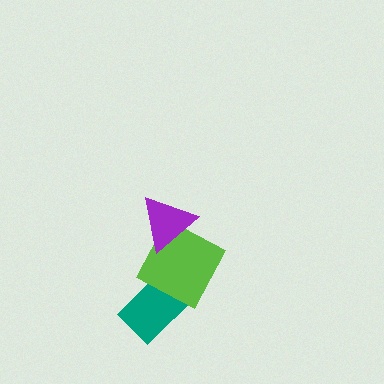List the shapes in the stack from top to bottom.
From top to bottom: the purple triangle, the lime square, the teal rectangle.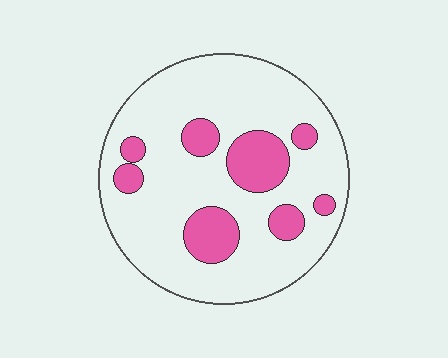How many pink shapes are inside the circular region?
8.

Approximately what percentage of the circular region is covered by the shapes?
Approximately 20%.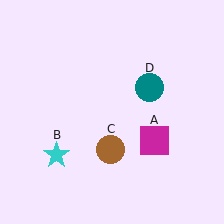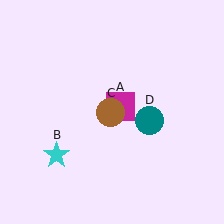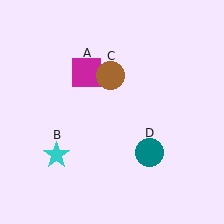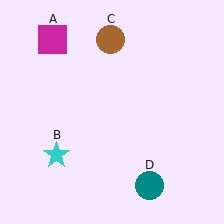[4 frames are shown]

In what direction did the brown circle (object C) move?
The brown circle (object C) moved up.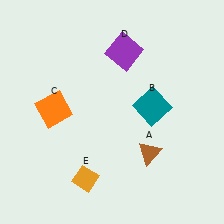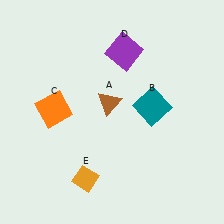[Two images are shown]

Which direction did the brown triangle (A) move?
The brown triangle (A) moved up.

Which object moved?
The brown triangle (A) moved up.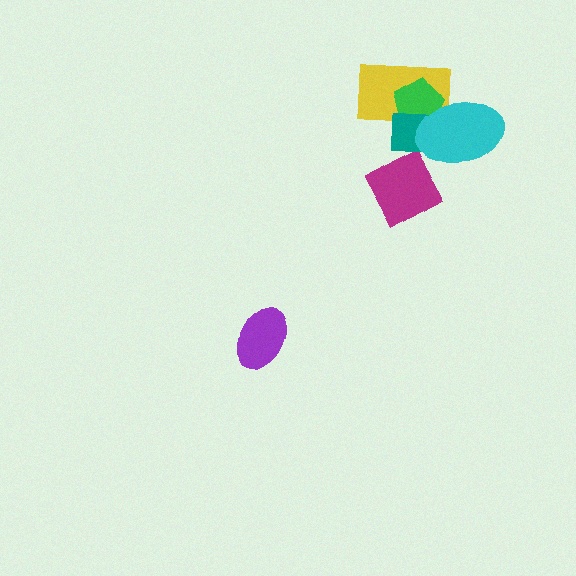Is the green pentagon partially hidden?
Yes, it is partially covered by another shape.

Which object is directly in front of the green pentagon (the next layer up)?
The teal rectangle is directly in front of the green pentagon.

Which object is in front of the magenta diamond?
The teal rectangle is in front of the magenta diamond.